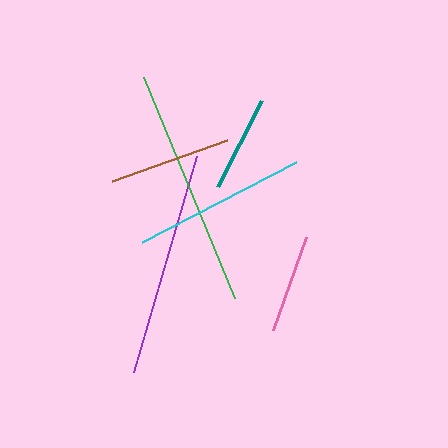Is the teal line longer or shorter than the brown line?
The brown line is longer than the teal line.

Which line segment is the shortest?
The teal line is the shortest at approximately 97 pixels.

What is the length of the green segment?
The green segment is approximately 239 pixels long.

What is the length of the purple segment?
The purple segment is approximately 225 pixels long.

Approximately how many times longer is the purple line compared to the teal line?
The purple line is approximately 2.3 times the length of the teal line.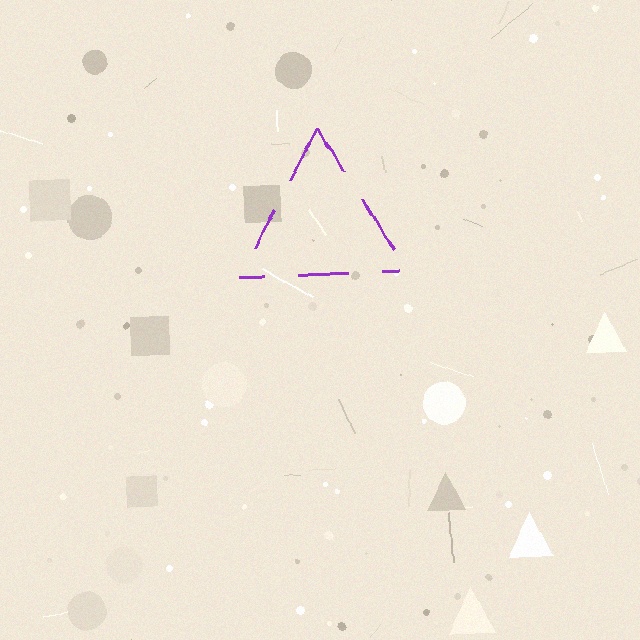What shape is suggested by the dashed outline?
The dashed outline suggests a triangle.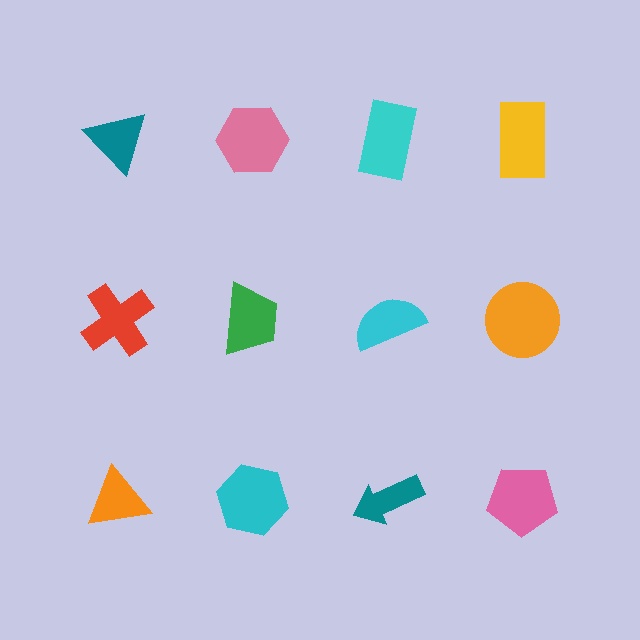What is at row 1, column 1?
A teal triangle.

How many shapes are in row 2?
4 shapes.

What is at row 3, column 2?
A cyan hexagon.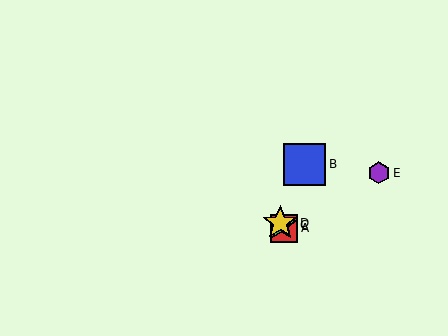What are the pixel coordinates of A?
Object A is at (284, 228).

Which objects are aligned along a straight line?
Objects A, C, D are aligned along a straight line.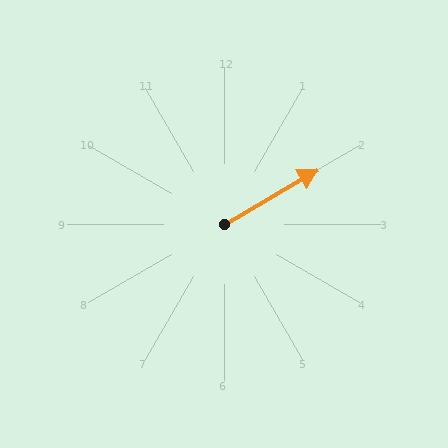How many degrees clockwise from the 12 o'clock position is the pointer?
Approximately 60 degrees.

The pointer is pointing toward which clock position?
Roughly 2 o'clock.